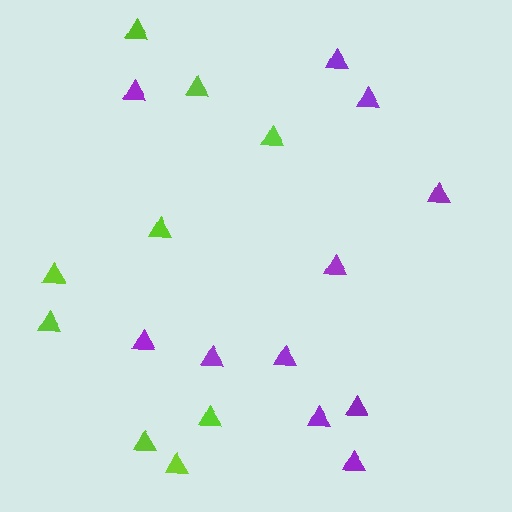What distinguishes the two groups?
There are 2 groups: one group of lime triangles (9) and one group of purple triangles (11).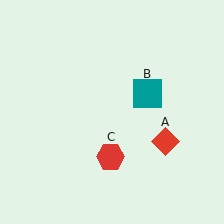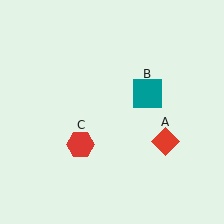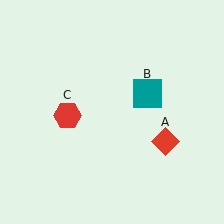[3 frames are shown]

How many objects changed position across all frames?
1 object changed position: red hexagon (object C).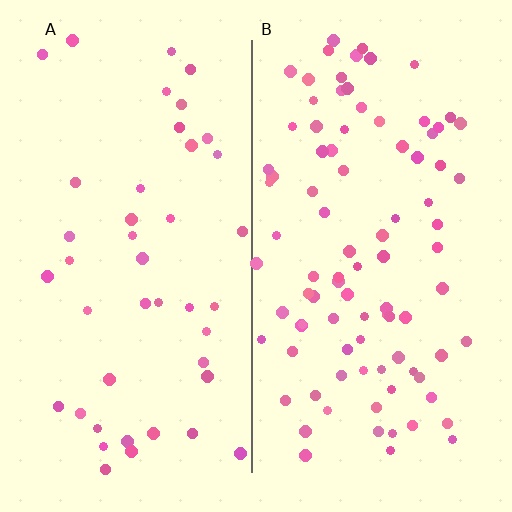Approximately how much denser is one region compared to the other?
Approximately 2.1× — region B over region A.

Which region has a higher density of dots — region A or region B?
B (the right).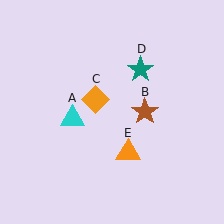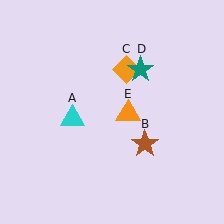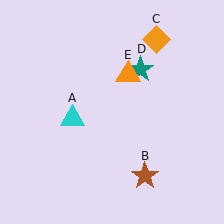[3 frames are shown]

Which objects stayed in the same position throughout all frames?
Cyan triangle (object A) and teal star (object D) remained stationary.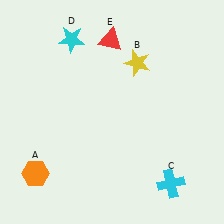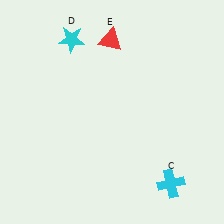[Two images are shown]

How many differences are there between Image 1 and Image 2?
There are 2 differences between the two images.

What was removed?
The yellow star (B), the orange hexagon (A) were removed in Image 2.